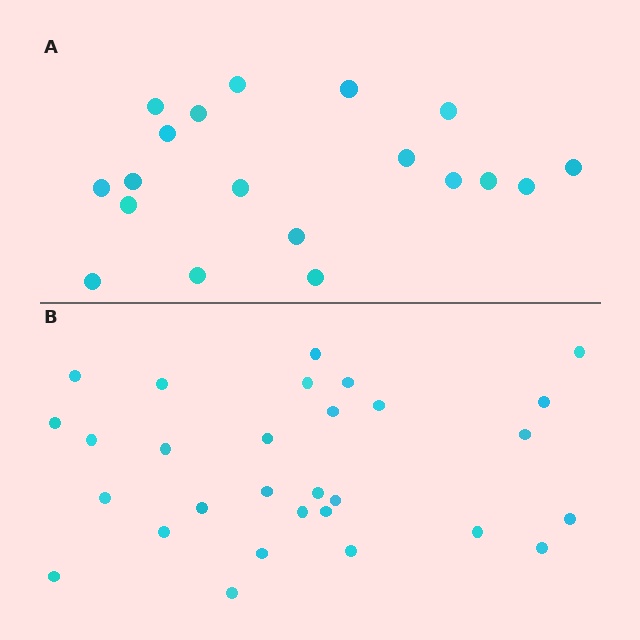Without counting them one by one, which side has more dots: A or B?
Region B (the bottom region) has more dots.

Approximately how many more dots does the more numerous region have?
Region B has roughly 10 or so more dots than region A.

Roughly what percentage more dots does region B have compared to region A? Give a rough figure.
About 55% more.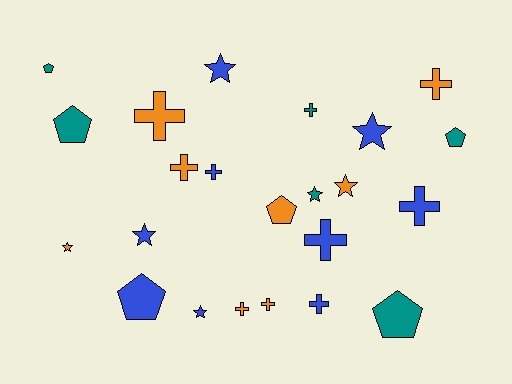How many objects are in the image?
There are 23 objects.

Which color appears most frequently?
Blue, with 9 objects.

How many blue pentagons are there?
There is 1 blue pentagon.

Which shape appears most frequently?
Cross, with 10 objects.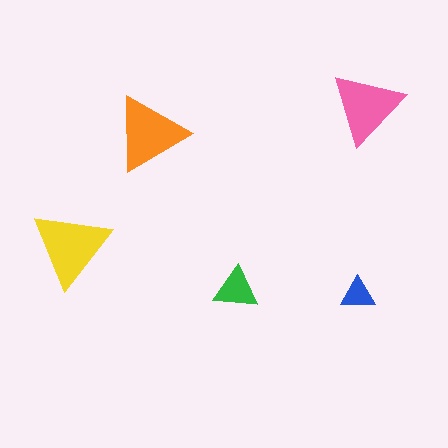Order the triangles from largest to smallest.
the yellow one, the orange one, the pink one, the green one, the blue one.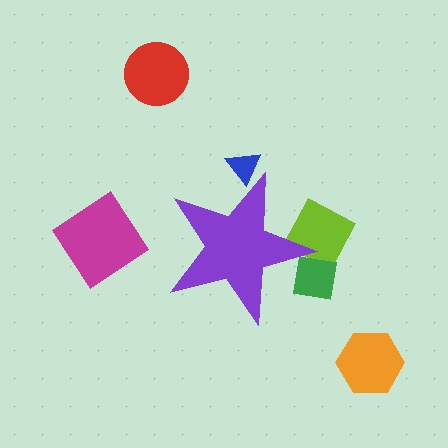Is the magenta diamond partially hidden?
No, the magenta diamond is fully visible.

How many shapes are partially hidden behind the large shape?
3 shapes are partially hidden.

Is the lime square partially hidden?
Yes, the lime square is partially hidden behind the purple star.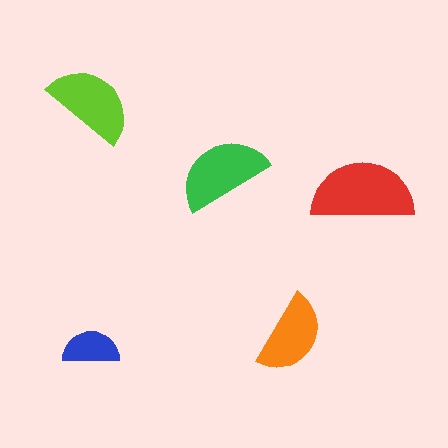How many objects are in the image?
There are 5 objects in the image.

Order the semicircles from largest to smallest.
the red one, the green one, the lime one, the orange one, the blue one.